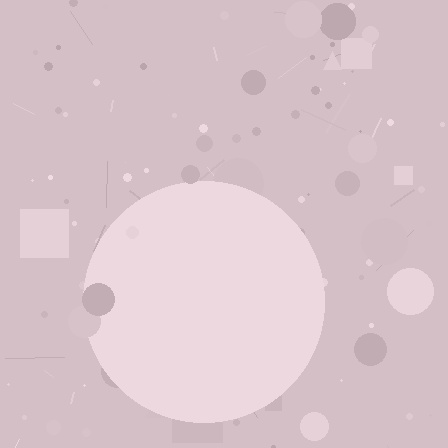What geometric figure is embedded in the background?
A circle is embedded in the background.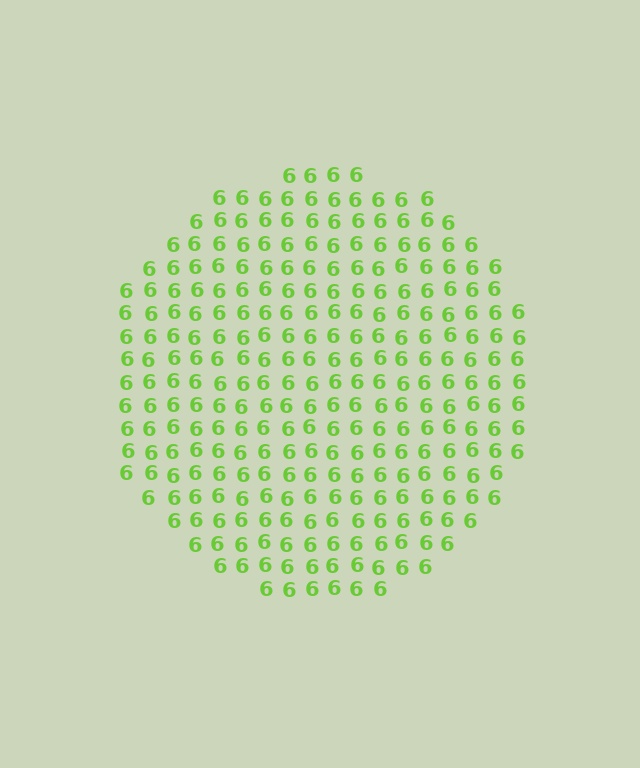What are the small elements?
The small elements are digit 6's.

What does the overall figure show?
The overall figure shows a circle.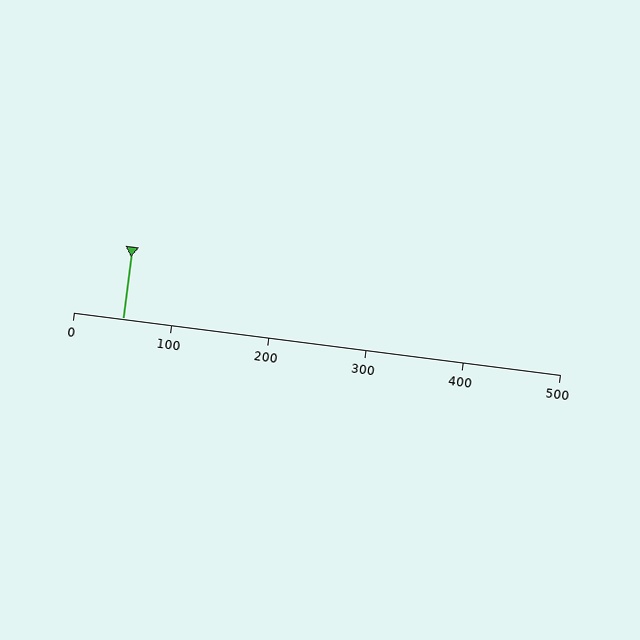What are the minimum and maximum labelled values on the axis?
The axis runs from 0 to 500.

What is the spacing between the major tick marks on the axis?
The major ticks are spaced 100 apart.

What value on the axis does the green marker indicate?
The marker indicates approximately 50.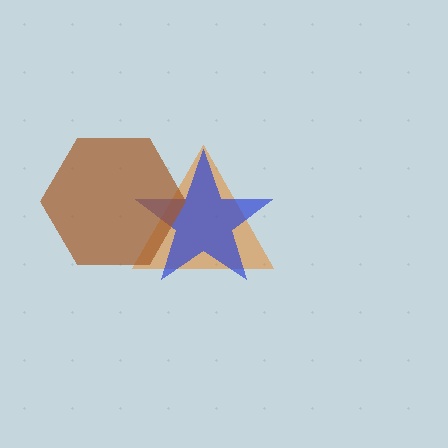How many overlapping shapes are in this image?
There are 3 overlapping shapes in the image.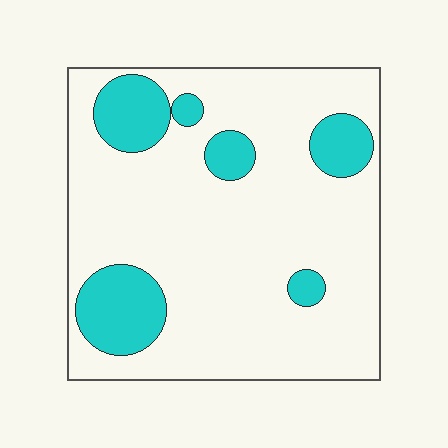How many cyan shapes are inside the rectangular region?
6.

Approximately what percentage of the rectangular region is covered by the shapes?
Approximately 20%.